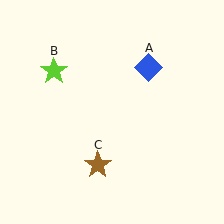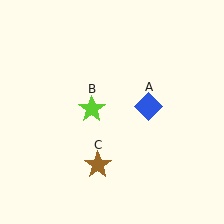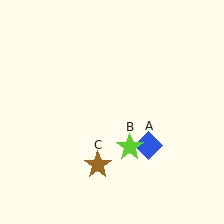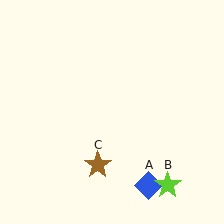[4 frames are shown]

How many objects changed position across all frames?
2 objects changed position: blue diamond (object A), lime star (object B).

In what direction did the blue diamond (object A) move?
The blue diamond (object A) moved down.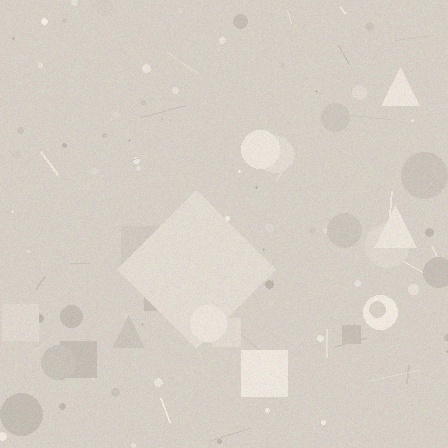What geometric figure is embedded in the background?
A diamond is embedded in the background.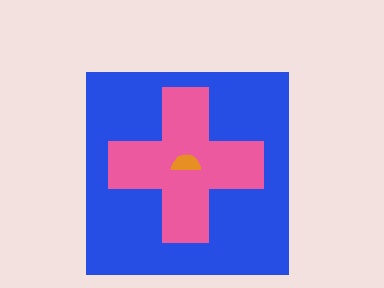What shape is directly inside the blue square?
The pink cross.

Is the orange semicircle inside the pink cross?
Yes.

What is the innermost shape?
The orange semicircle.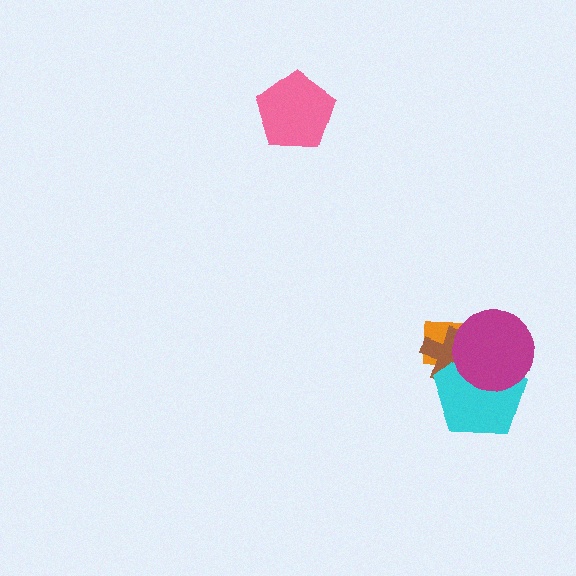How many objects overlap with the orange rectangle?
3 objects overlap with the orange rectangle.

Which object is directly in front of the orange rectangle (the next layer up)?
The brown cross is directly in front of the orange rectangle.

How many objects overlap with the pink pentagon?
0 objects overlap with the pink pentagon.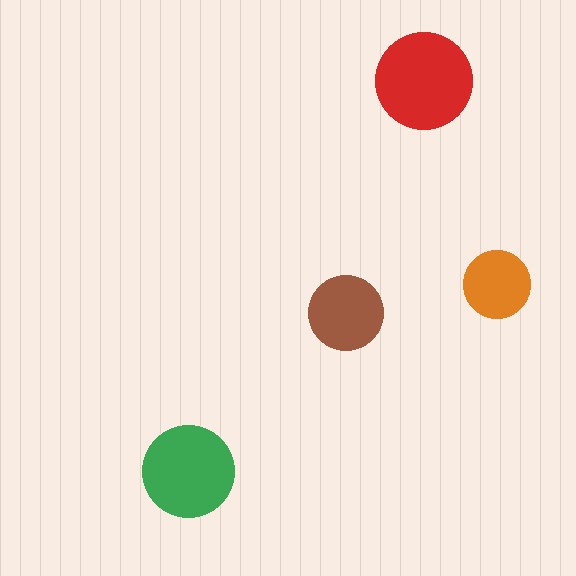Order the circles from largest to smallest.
the red one, the green one, the brown one, the orange one.